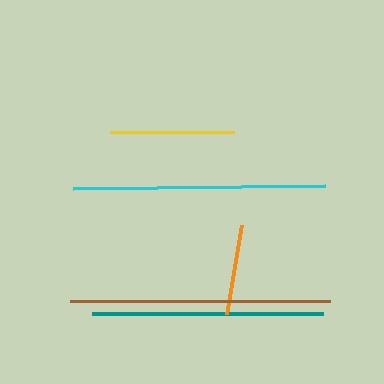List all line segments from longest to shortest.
From longest to shortest: brown, cyan, teal, yellow, orange.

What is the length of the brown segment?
The brown segment is approximately 260 pixels long.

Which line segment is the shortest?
The orange line is the shortest at approximately 89 pixels.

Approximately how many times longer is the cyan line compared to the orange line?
The cyan line is approximately 2.8 times the length of the orange line.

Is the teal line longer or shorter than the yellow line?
The teal line is longer than the yellow line.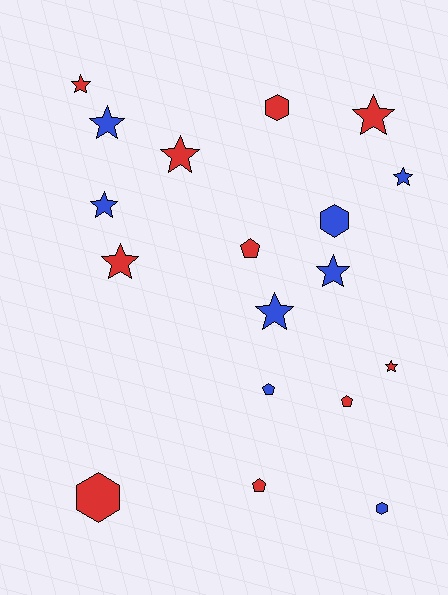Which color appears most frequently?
Red, with 10 objects.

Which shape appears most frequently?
Star, with 10 objects.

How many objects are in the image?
There are 18 objects.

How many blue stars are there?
There are 5 blue stars.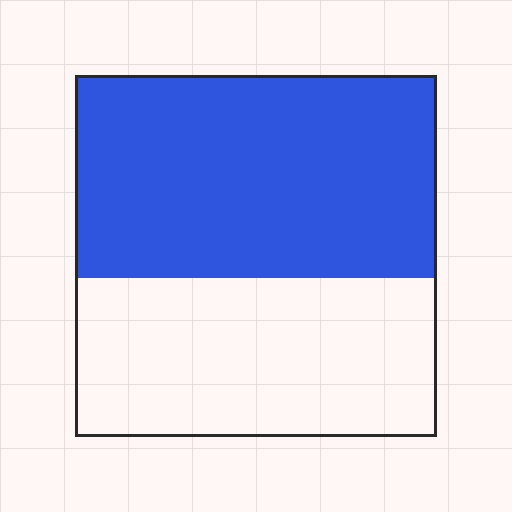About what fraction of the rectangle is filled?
About three fifths (3/5).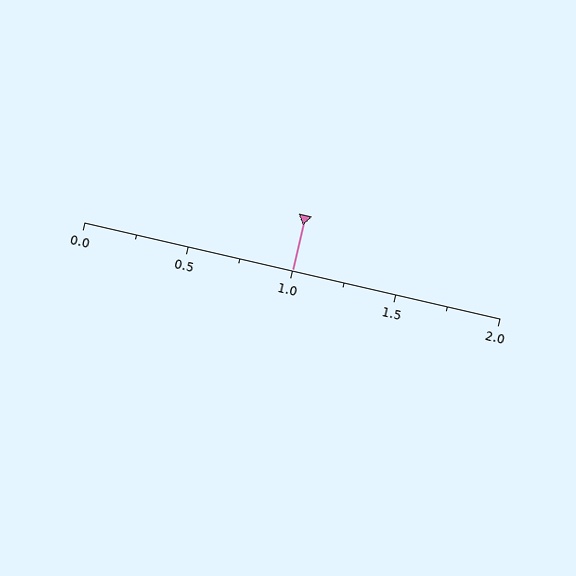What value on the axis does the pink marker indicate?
The marker indicates approximately 1.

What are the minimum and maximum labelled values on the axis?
The axis runs from 0.0 to 2.0.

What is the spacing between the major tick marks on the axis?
The major ticks are spaced 0.5 apart.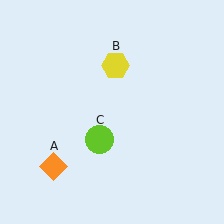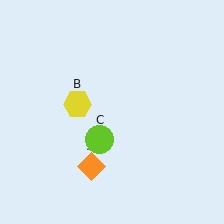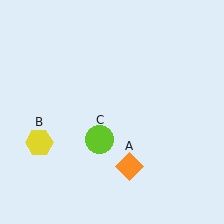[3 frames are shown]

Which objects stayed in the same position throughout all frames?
Lime circle (object C) remained stationary.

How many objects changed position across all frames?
2 objects changed position: orange diamond (object A), yellow hexagon (object B).